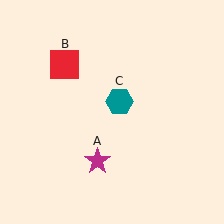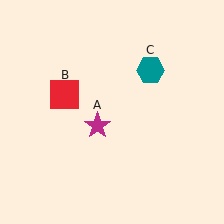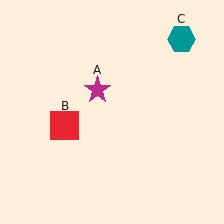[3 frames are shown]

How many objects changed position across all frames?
3 objects changed position: magenta star (object A), red square (object B), teal hexagon (object C).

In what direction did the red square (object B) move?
The red square (object B) moved down.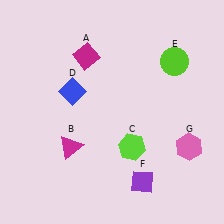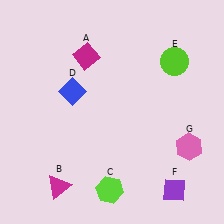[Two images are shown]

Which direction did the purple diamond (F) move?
The purple diamond (F) moved right.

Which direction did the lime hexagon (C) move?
The lime hexagon (C) moved down.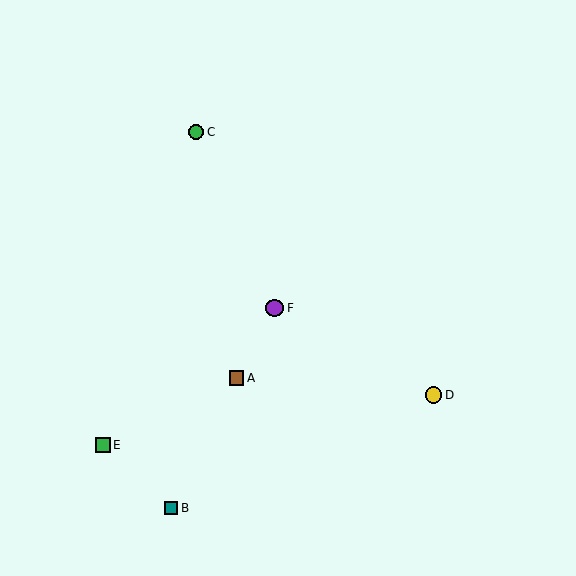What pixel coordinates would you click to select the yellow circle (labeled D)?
Click at (434, 395) to select the yellow circle D.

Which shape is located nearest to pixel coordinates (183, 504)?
The teal square (labeled B) at (171, 508) is nearest to that location.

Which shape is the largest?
The purple circle (labeled F) is the largest.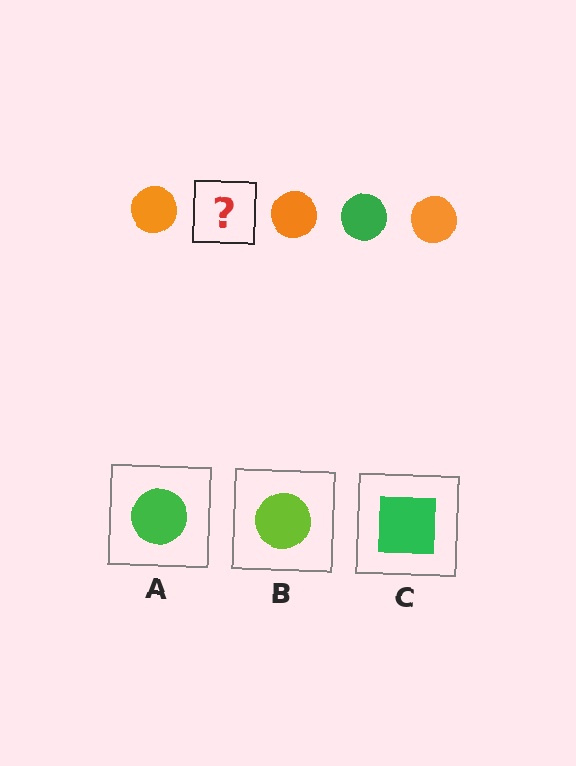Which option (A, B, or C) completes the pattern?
A.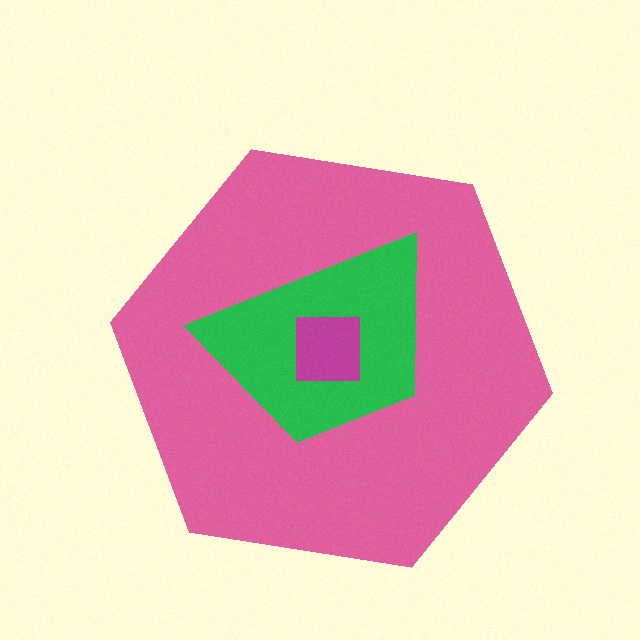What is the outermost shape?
The pink hexagon.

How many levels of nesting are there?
3.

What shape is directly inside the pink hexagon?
The green trapezoid.